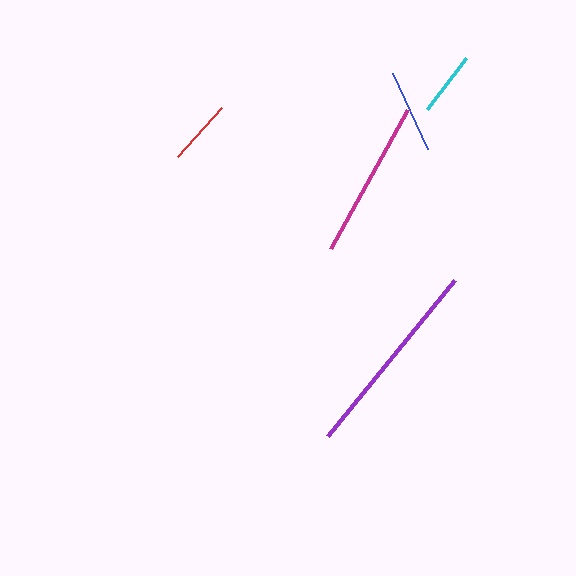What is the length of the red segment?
The red segment is approximately 66 pixels long.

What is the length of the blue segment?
The blue segment is approximately 83 pixels long.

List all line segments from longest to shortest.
From longest to shortest: purple, magenta, blue, red, cyan.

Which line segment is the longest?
The purple line is the longest at approximately 202 pixels.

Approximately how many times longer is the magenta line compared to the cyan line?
The magenta line is approximately 2.5 times the length of the cyan line.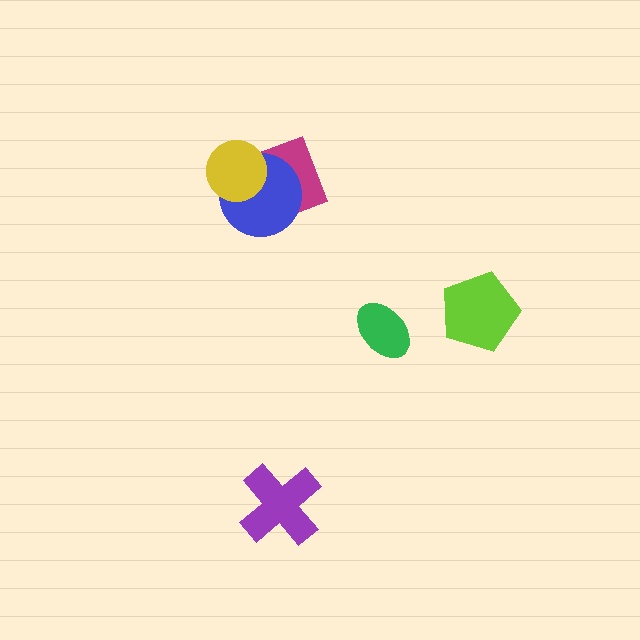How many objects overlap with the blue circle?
2 objects overlap with the blue circle.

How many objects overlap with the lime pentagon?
0 objects overlap with the lime pentagon.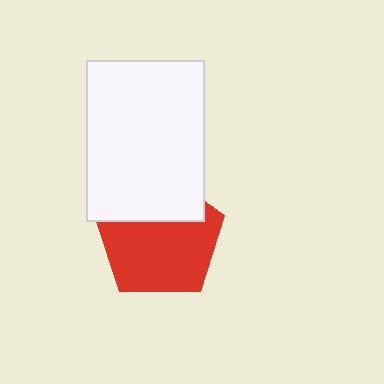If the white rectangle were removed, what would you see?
You would see the complete red pentagon.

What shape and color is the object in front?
The object in front is a white rectangle.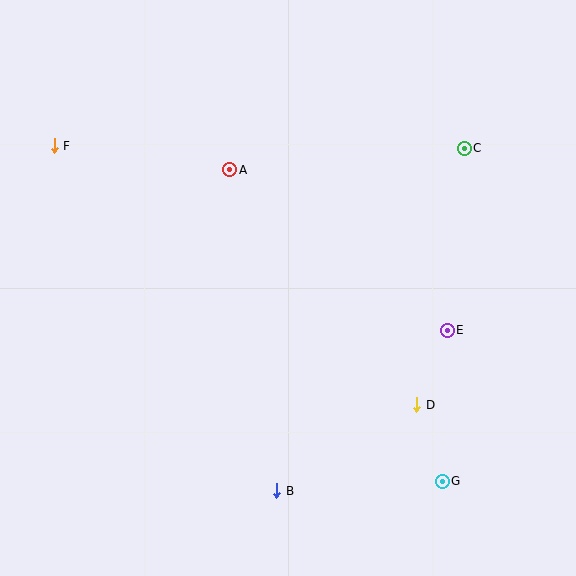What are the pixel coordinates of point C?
Point C is at (464, 148).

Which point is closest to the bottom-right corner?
Point G is closest to the bottom-right corner.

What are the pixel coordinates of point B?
Point B is at (277, 491).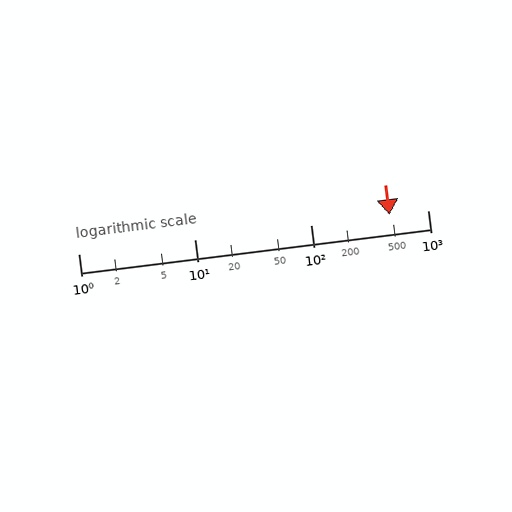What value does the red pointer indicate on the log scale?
The pointer indicates approximately 470.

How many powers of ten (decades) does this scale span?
The scale spans 3 decades, from 1 to 1000.